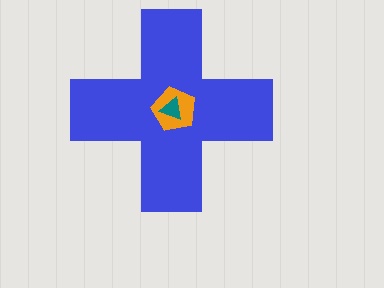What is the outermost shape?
The blue cross.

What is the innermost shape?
The teal triangle.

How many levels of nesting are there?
3.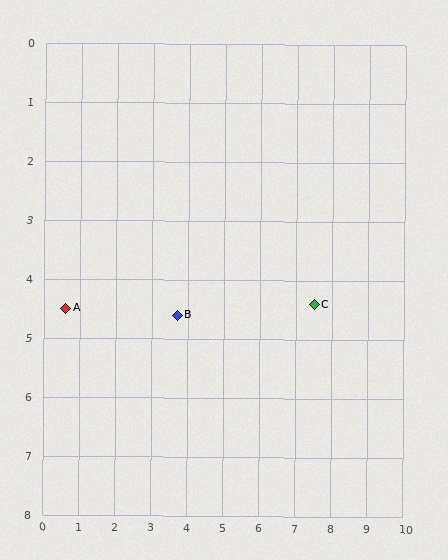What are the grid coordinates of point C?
Point C is at approximately (7.5, 4.4).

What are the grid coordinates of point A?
Point A is at approximately (0.6, 4.5).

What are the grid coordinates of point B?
Point B is at approximately (3.7, 4.6).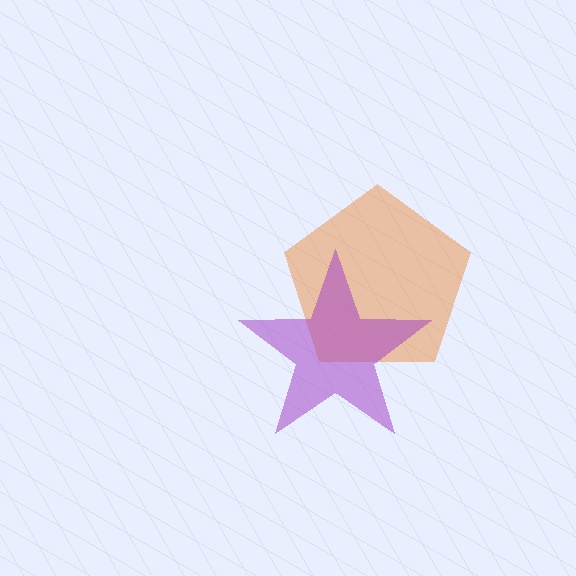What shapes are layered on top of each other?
The layered shapes are: an orange pentagon, a purple star.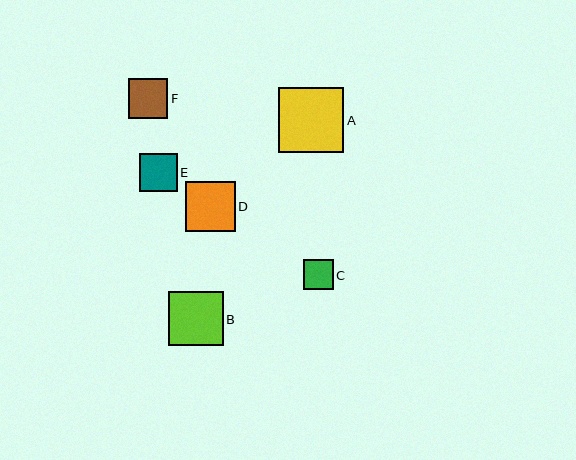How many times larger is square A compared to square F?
Square A is approximately 1.7 times the size of square F.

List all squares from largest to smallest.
From largest to smallest: A, B, D, F, E, C.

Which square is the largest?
Square A is the largest with a size of approximately 65 pixels.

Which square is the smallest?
Square C is the smallest with a size of approximately 30 pixels.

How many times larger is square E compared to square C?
Square E is approximately 1.3 times the size of square C.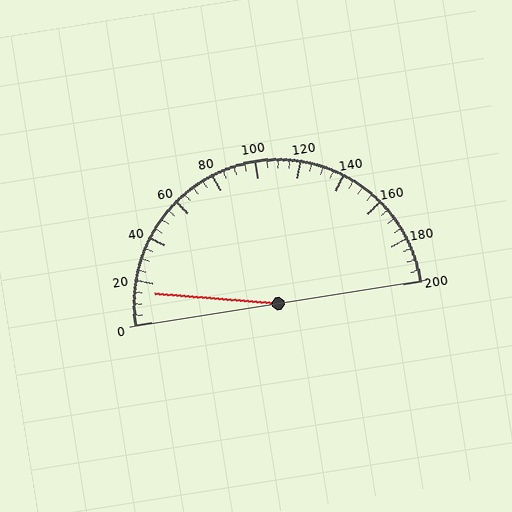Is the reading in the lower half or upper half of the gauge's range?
The reading is in the lower half of the range (0 to 200).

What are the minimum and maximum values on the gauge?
The gauge ranges from 0 to 200.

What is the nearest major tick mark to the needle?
The nearest major tick mark is 20.